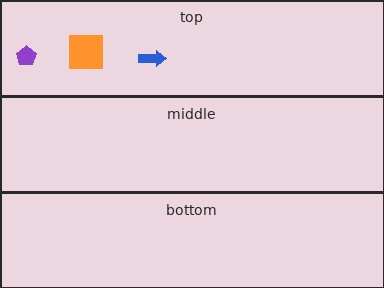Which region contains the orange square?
The top region.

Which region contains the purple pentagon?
The top region.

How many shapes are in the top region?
3.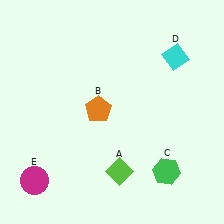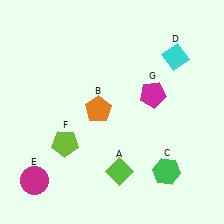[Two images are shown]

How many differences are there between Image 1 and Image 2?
There are 2 differences between the two images.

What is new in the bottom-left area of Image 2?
A lime pentagon (F) was added in the bottom-left area of Image 2.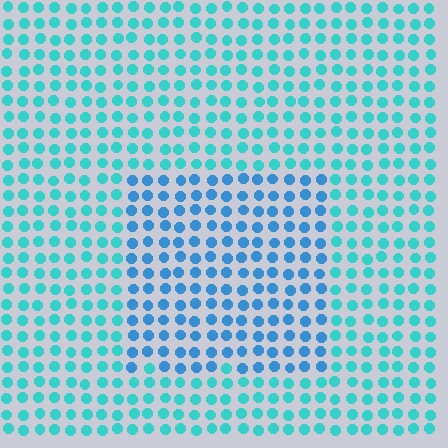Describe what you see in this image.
The image is filled with small cyan elements in a uniform arrangement. A rectangle-shaped region is visible where the elements are tinted to a slightly different hue, forming a subtle color boundary.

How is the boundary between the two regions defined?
The boundary is defined purely by a slight shift in hue (about 29 degrees). Spacing, size, and orientation are identical on both sides.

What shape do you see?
I see a rectangle.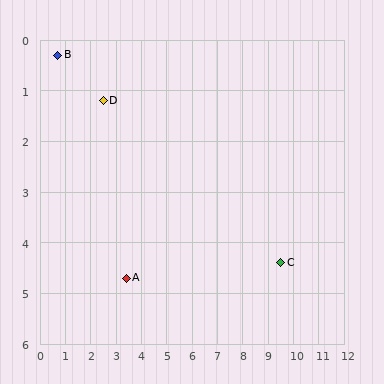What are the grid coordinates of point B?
Point B is at approximately (0.7, 0.3).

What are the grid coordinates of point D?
Point D is at approximately (2.5, 1.2).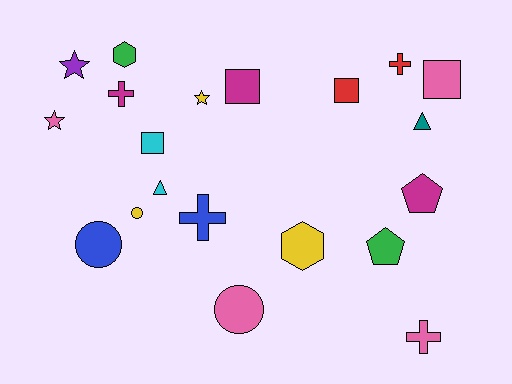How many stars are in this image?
There are 3 stars.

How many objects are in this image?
There are 20 objects.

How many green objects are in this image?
There are 2 green objects.